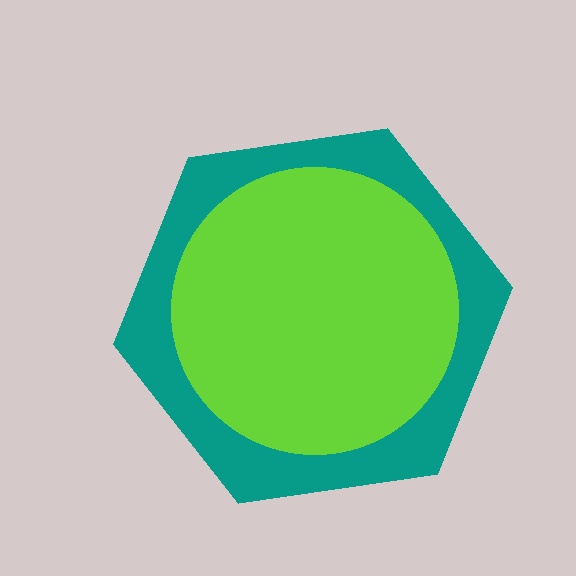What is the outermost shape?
The teal hexagon.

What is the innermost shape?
The lime circle.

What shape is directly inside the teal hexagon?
The lime circle.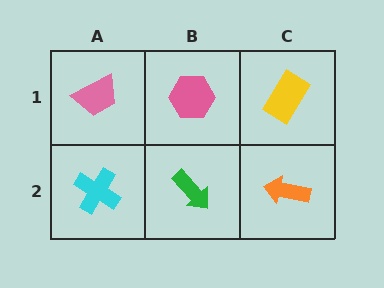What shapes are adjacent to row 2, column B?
A pink hexagon (row 1, column B), a cyan cross (row 2, column A), an orange arrow (row 2, column C).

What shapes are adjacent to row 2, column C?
A yellow rectangle (row 1, column C), a green arrow (row 2, column B).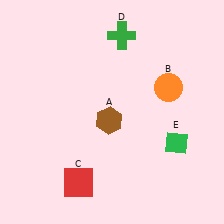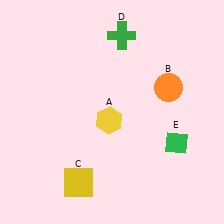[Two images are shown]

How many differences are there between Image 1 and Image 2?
There are 2 differences between the two images.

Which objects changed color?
A changed from brown to yellow. C changed from red to yellow.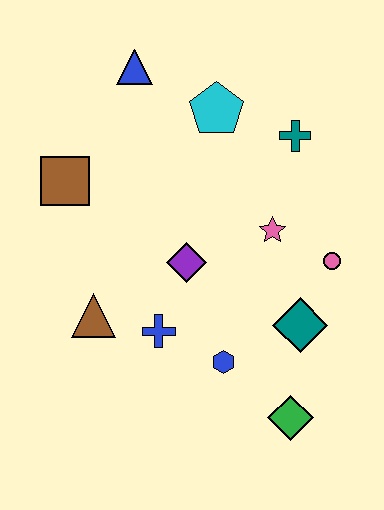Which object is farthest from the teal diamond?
The blue triangle is farthest from the teal diamond.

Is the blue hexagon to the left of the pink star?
Yes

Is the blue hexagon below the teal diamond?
Yes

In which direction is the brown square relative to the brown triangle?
The brown square is above the brown triangle.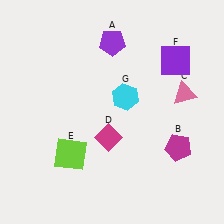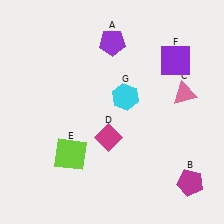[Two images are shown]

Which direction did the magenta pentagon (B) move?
The magenta pentagon (B) moved down.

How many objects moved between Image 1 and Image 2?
1 object moved between the two images.